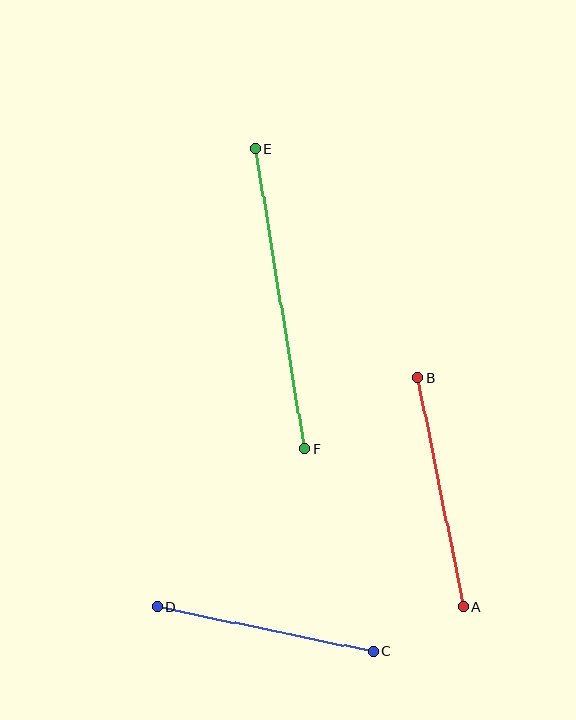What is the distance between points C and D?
The distance is approximately 220 pixels.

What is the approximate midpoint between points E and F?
The midpoint is at approximately (280, 299) pixels.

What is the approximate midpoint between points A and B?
The midpoint is at approximately (441, 492) pixels.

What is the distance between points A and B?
The distance is approximately 234 pixels.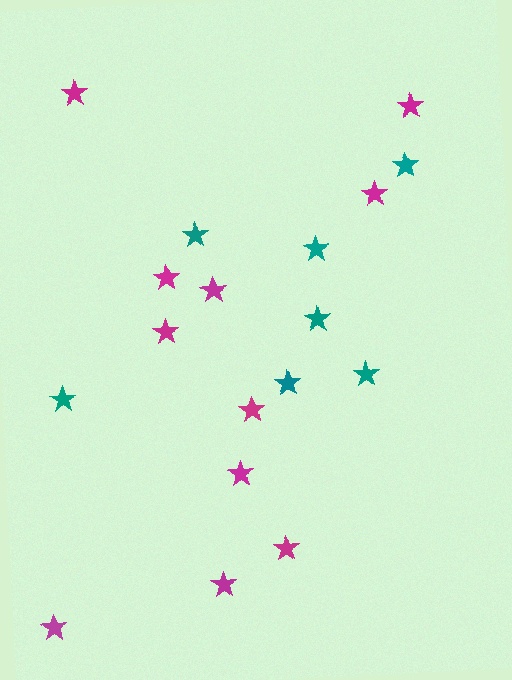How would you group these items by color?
There are 2 groups: one group of teal stars (7) and one group of magenta stars (11).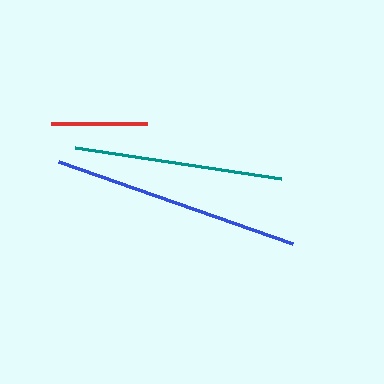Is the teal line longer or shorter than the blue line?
The blue line is longer than the teal line.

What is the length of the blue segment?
The blue segment is approximately 248 pixels long.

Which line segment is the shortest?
The red line is the shortest at approximately 96 pixels.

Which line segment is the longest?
The blue line is the longest at approximately 248 pixels.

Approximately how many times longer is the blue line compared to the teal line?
The blue line is approximately 1.2 times the length of the teal line.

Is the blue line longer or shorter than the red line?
The blue line is longer than the red line.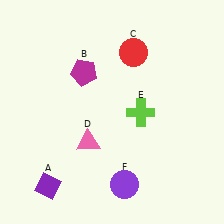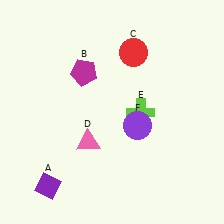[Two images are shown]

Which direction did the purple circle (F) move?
The purple circle (F) moved up.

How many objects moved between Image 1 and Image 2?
1 object moved between the two images.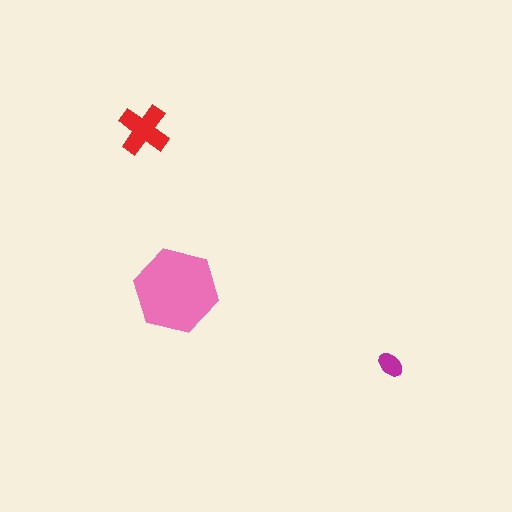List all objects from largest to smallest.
The pink hexagon, the red cross, the magenta ellipse.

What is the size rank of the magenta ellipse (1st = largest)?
3rd.